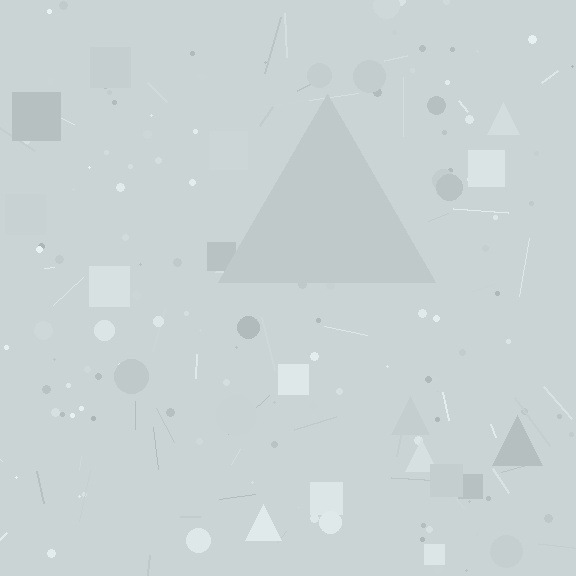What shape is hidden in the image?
A triangle is hidden in the image.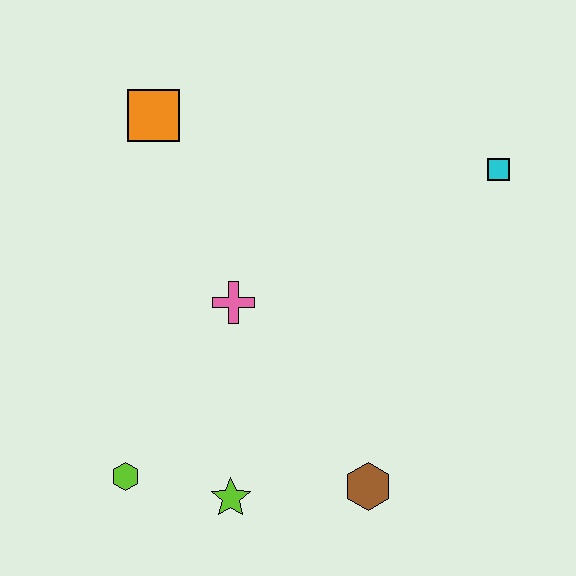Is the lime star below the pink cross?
Yes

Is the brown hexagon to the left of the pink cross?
No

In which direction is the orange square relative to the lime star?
The orange square is above the lime star.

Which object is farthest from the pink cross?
The cyan square is farthest from the pink cross.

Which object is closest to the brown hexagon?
The lime star is closest to the brown hexagon.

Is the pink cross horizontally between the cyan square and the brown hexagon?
No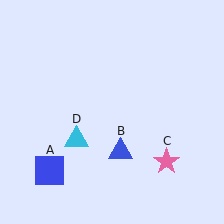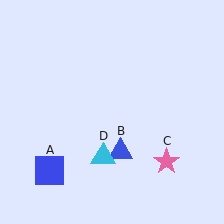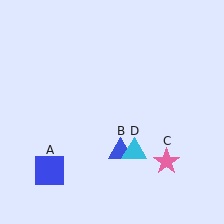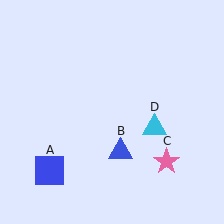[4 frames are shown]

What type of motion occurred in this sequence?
The cyan triangle (object D) rotated counterclockwise around the center of the scene.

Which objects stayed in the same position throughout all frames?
Blue square (object A) and blue triangle (object B) and pink star (object C) remained stationary.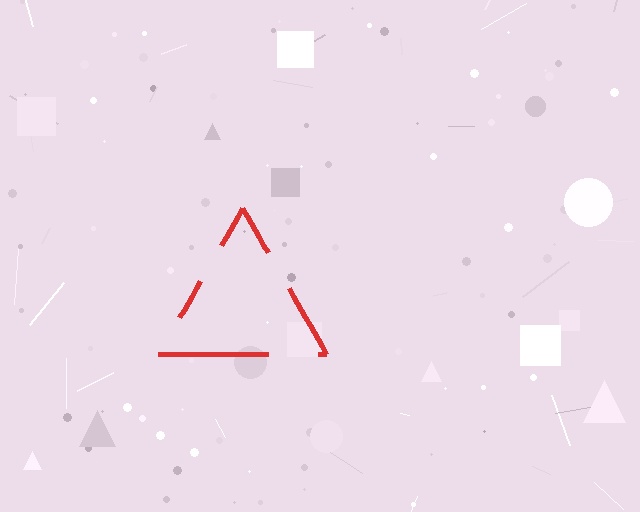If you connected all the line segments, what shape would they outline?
They would outline a triangle.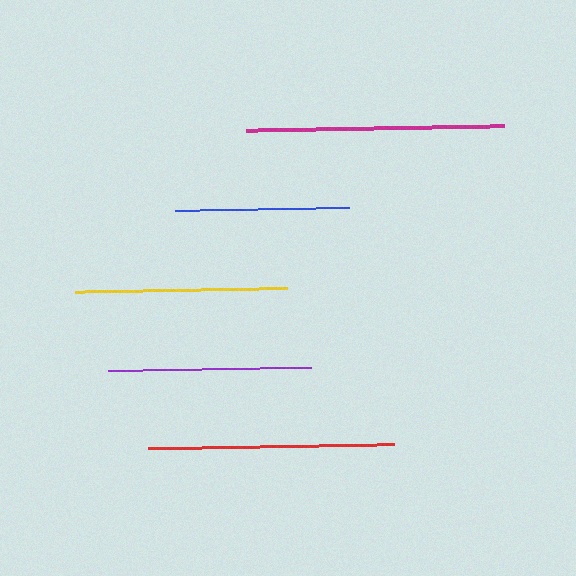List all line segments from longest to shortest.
From longest to shortest: magenta, red, yellow, purple, blue.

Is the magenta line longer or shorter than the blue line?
The magenta line is longer than the blue line.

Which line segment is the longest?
The magenta line is the longest at approximately 257 pixels.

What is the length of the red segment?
The red segment is approximately 246 pixels long.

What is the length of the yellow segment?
The yellow segment is approximately 212 pixels long.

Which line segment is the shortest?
The blue line is the shortest at approximately 175 pixels.